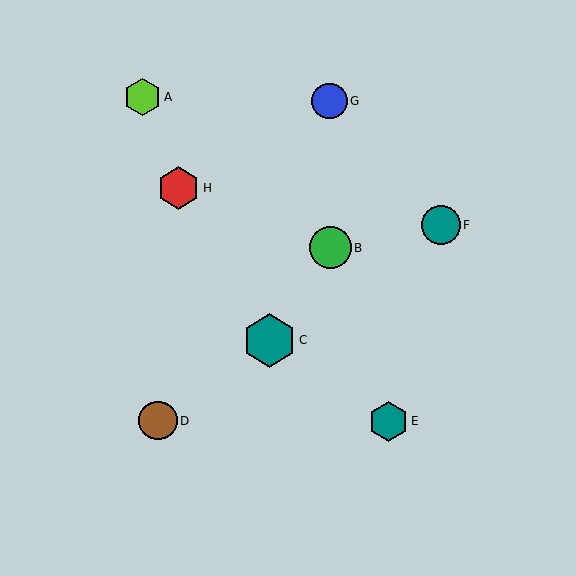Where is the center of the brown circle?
The center of the brown circle is at (158, 421).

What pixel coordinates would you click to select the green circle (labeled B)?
Click at (330, 248) to select the green circle B.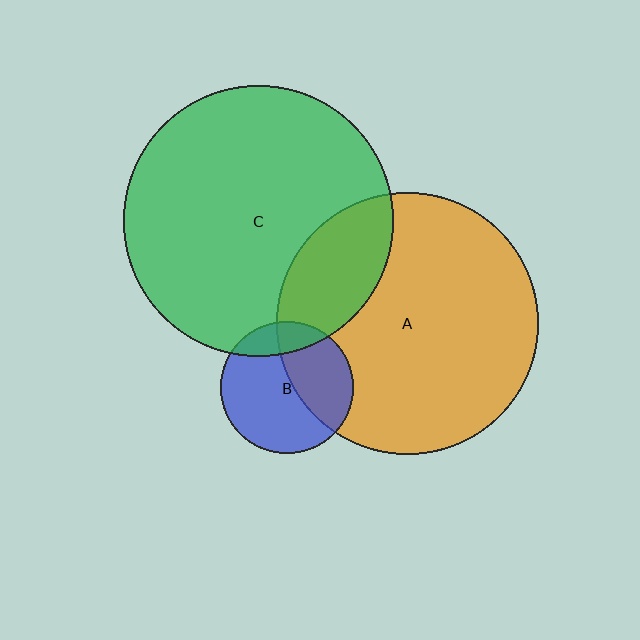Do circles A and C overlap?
Yes.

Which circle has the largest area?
Circle C (green).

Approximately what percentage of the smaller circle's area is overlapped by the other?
Approximately 20%.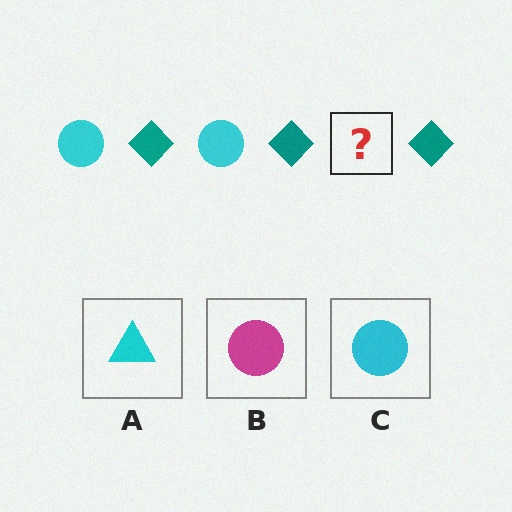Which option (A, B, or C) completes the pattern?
C.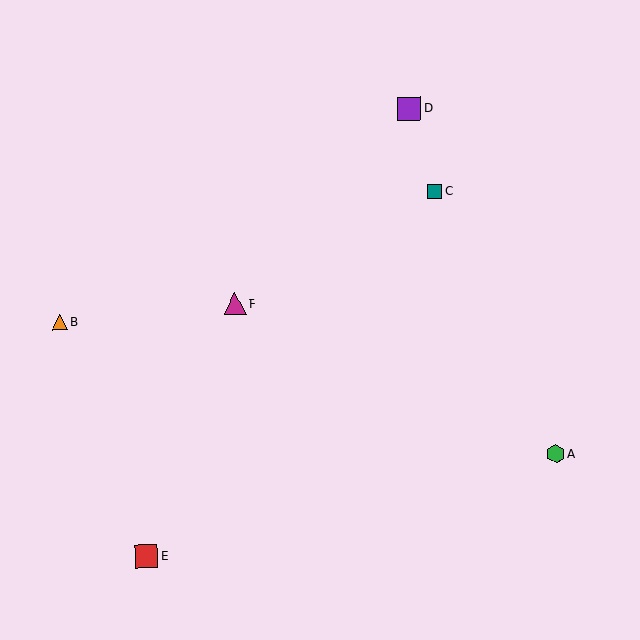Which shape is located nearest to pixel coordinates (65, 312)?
The orange triangle (labeled B) at (60, 322) is nearest to that location.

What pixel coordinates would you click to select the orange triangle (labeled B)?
Click at (60, 322) to select the orange triangle B.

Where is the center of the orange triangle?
The center of the orange triangle is at (60, 322).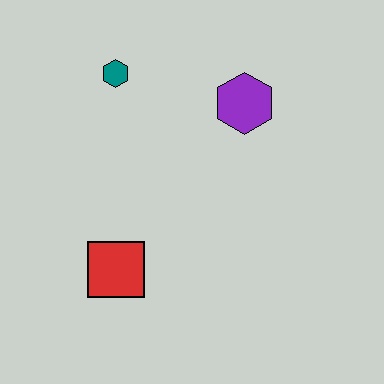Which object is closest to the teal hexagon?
The purple hexagon is closest to the teal hexagon.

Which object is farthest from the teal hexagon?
The red square is farthest from the teal hexagon.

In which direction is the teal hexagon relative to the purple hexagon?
The teal hexagon is to the left of the purple hexagon.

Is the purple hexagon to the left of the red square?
No